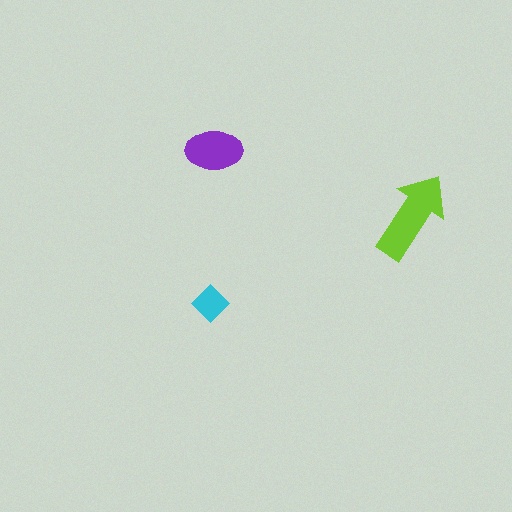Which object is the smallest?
The cyan diamond.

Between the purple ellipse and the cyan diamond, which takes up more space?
The purple ellipse.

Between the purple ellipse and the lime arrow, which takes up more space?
The lime arrow.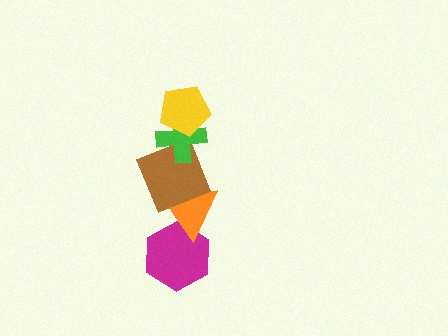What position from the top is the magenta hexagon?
The magenta hexagon is 5th from the top.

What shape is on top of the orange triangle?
The brown square is on top of the orange triangle.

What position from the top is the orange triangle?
The orange triangle is 4th from the top.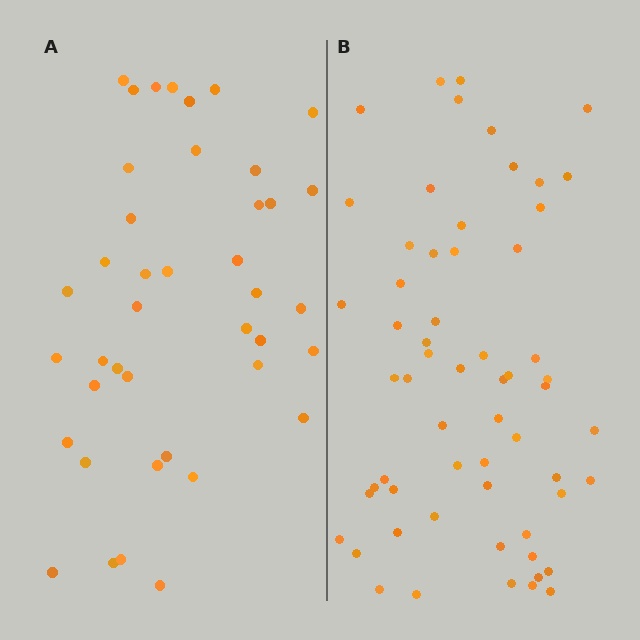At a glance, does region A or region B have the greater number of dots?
Region B (the right region) has more dots.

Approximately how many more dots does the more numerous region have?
Region B has approximately 20 more dots than region A.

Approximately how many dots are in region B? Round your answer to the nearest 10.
About 60 dots.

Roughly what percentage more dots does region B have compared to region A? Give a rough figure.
About 45% more.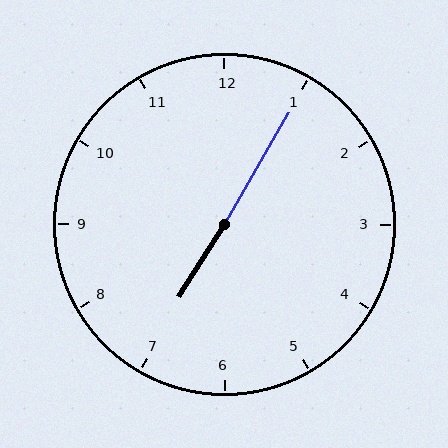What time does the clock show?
7:05.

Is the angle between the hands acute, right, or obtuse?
It is obtuse.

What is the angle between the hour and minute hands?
Approximately 178 degrees.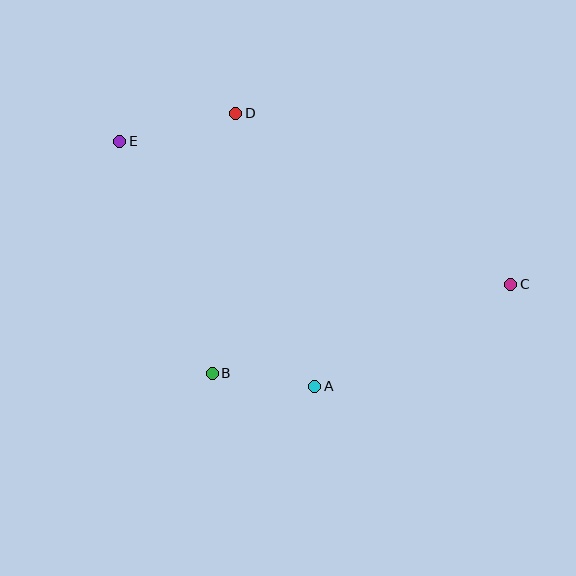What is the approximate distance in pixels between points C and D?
The distance between C and D is approximately 323 pixels.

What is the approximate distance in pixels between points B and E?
The distance between B and E is approximately 250 pixels.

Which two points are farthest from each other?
Points C and E are farthest from each other.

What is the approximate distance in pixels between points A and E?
The distance between A and E is approximately 313 pixels.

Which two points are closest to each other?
Points A and B are closest to each other.